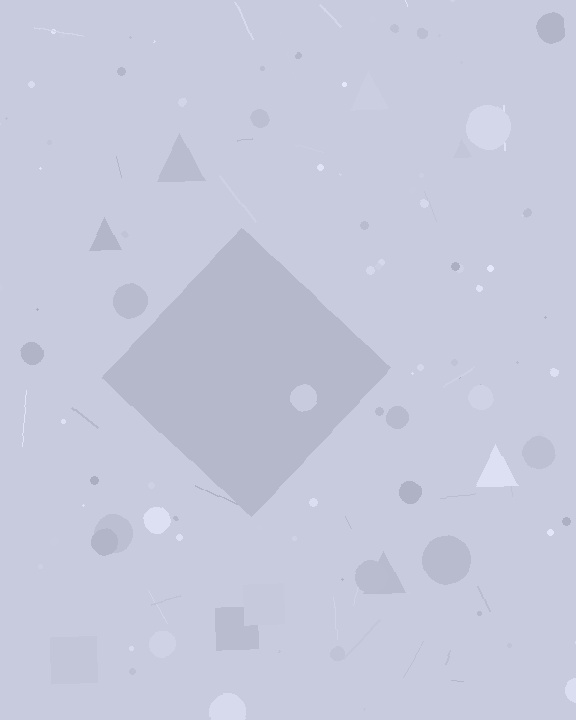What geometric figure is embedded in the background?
A diamond is embedded in the background.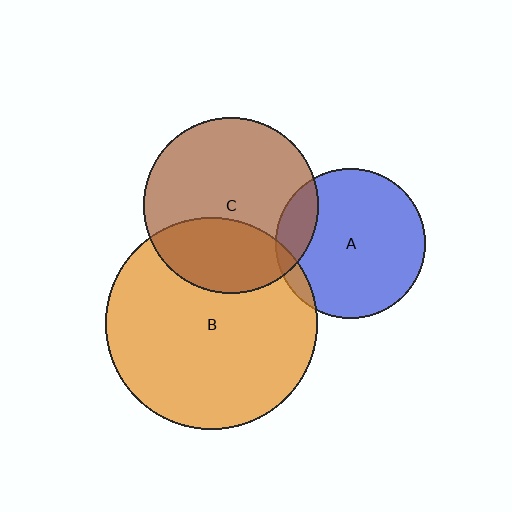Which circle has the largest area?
Circle B (orange).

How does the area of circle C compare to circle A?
Approximately 1.4 times.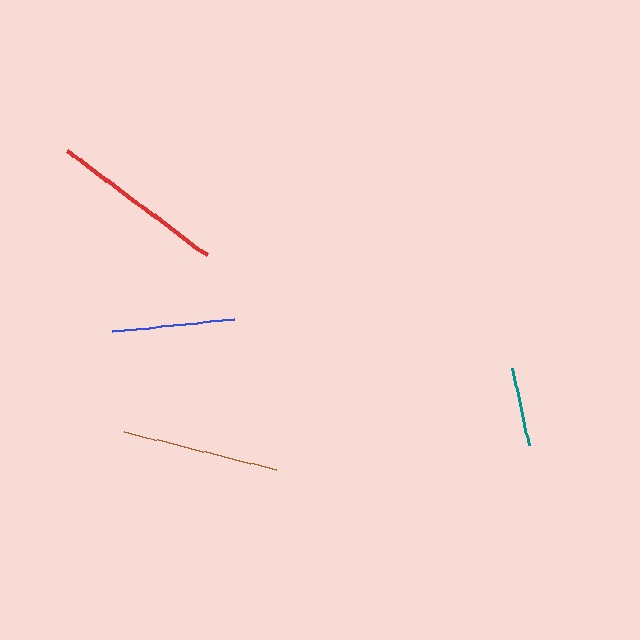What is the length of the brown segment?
The brown segment is approximately 156 pixels long.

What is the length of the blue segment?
The blue segment is approximately 123 pixels long.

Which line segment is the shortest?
The teal line is the shortest at approximately 79 pixels.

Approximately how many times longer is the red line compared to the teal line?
The red line is approximately 2.2 times the length of the teal line.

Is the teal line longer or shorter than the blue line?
The blue line is longer than the teal line.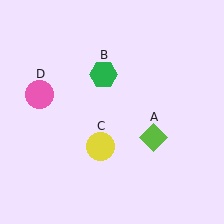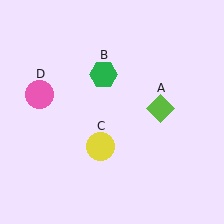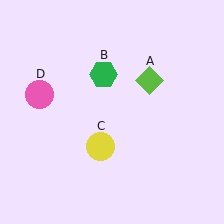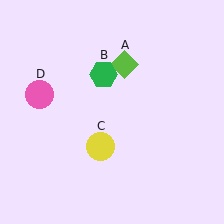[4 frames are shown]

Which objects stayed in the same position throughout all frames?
Green hexagon (object B) and yellow circle (object C) and pink circle (object D) remained stationary.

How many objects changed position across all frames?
1 object changed position: lime diamond (object A).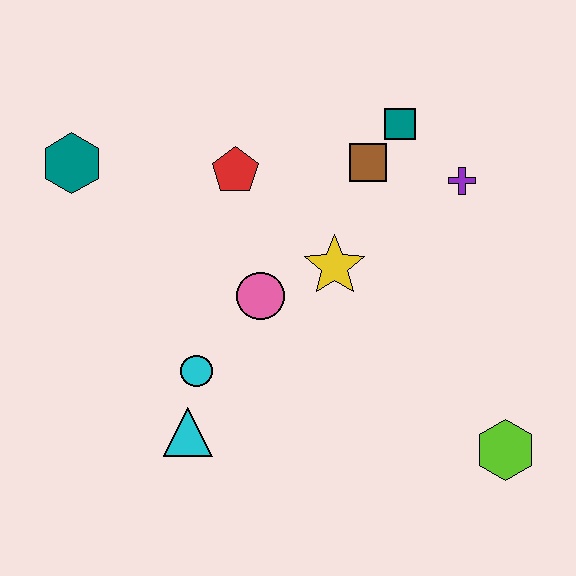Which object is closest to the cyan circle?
The cyan triangle is closest to the cyan circle.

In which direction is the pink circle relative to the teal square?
The pink circle is below the teal square.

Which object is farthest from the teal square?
The cyan triangle is farthest from the teal square.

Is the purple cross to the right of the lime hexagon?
No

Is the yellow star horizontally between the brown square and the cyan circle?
Yes